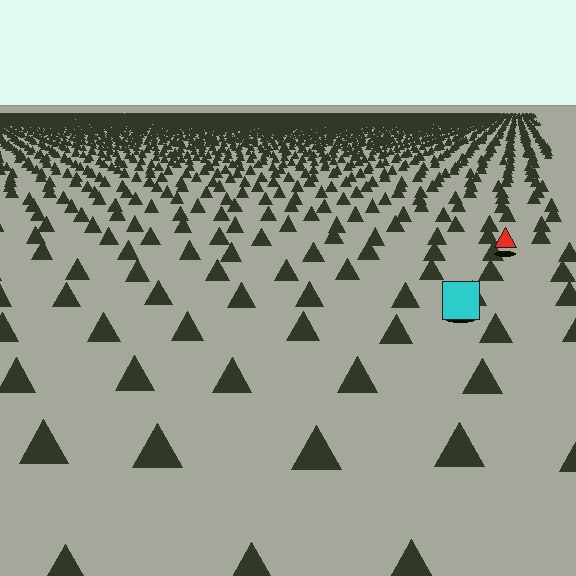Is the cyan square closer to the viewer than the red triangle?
Yes. The cyan square is closer — you can tell from the texture gradient: the ground texture is coarser near it.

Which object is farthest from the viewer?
The red triangle is farthest from the viewer. It appears smaller and the ground texture around it is denser.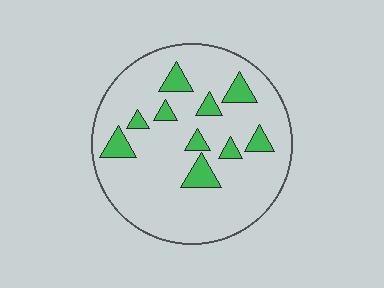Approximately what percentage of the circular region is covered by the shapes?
Approximately 15%.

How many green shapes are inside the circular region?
10.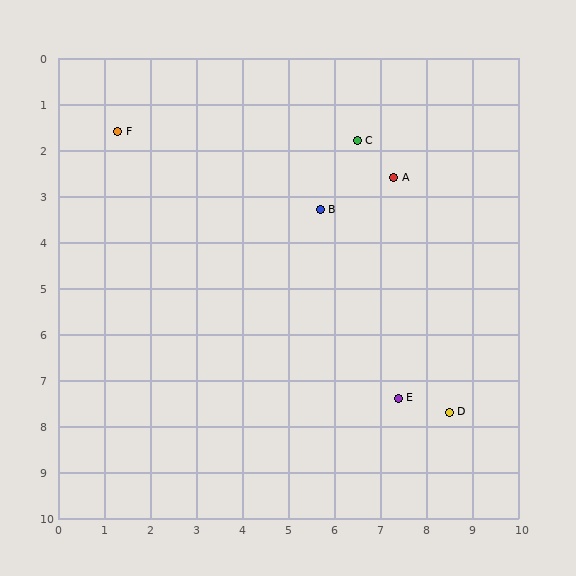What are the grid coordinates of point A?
Point A is at approximately (7.3, 2.6).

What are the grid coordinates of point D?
Point D is at approximately (8.5, 7.7).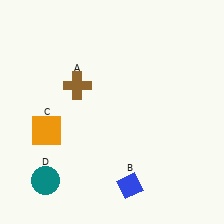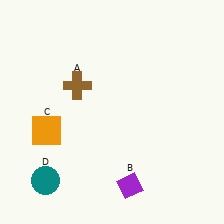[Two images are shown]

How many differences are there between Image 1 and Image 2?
There is 1 difference between the two images.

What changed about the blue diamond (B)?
In Image 1, B is blue. In Image 2, it changed to purple.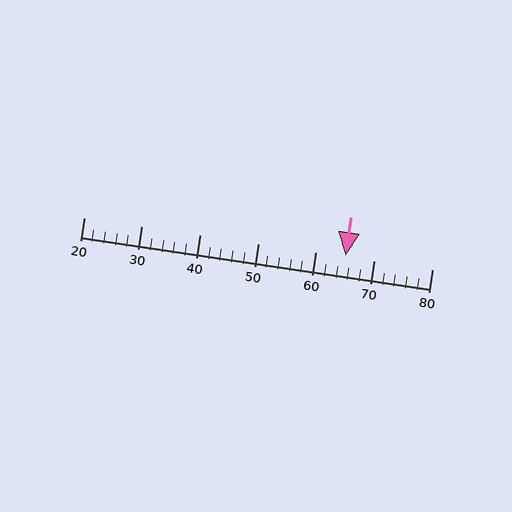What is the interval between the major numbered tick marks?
The major tick marks are spaced 10 units apart.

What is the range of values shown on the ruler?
The ruler shows values from 20 to 80.